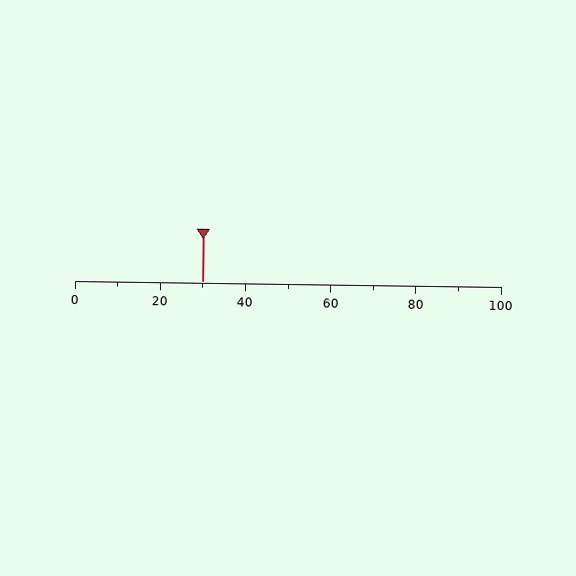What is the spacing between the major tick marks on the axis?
The major ticks are spaced 20 apart.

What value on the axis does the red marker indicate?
The marker indicates approximately 30.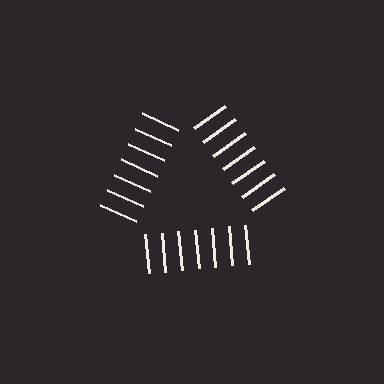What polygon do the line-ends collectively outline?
An illusory triangle — the line segments terminate on its edges but no continuous stroke is drawn.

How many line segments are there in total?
21 — 7 along each of the 3 edges.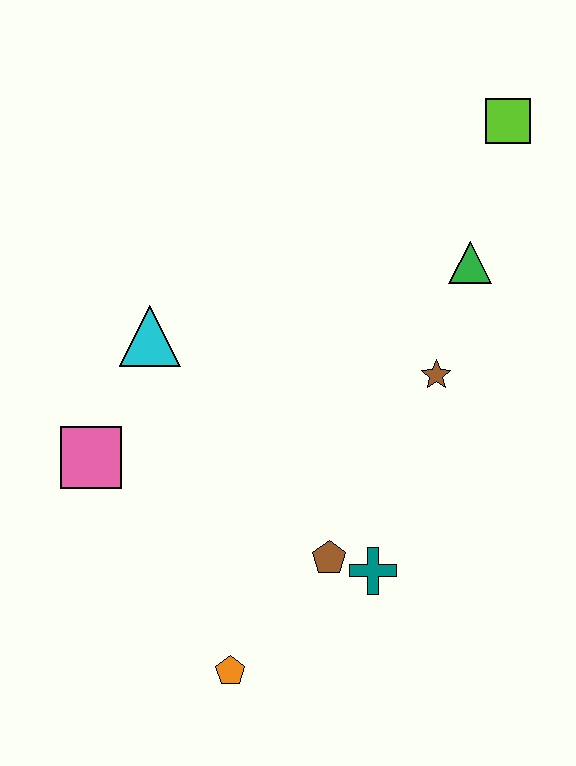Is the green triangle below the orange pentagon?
No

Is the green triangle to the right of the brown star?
Yes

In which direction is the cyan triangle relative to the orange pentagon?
The cyan triangle is above the orange pentagon.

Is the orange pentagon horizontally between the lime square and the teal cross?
No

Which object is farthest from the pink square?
The lime square is farthest from the pink square.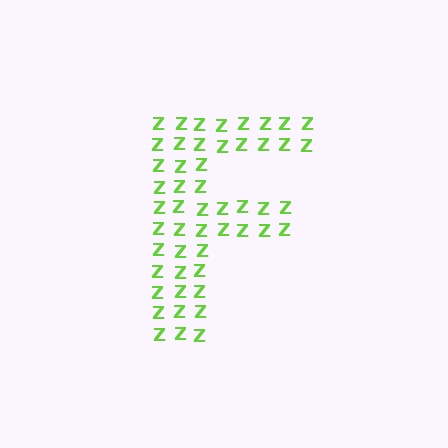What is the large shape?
The large shape is the letter F.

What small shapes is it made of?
It is made of small letter Z's.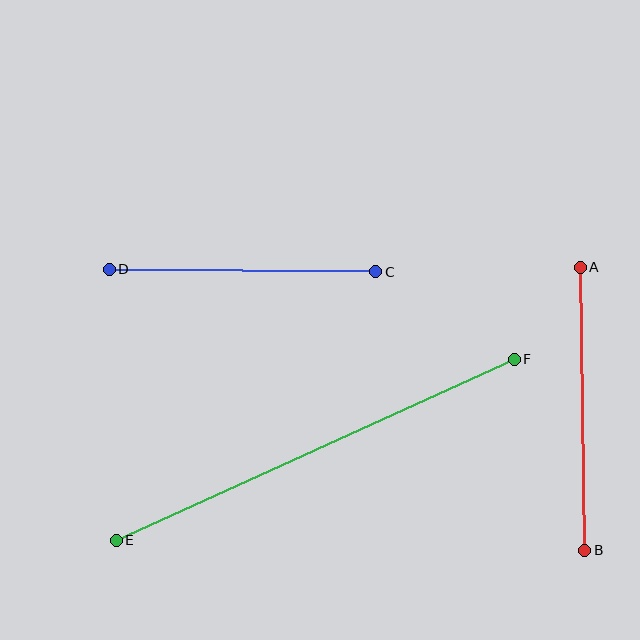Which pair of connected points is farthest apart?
Points E and F are farthest apart.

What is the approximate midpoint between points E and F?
The midpoint is at approximately (315, 450) pixels.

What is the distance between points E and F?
The distance is approximately 437 pixels.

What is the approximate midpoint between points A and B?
The midpoint is at approximately (583, 409) pixels.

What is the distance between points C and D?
The distance is approximately 267 pixels.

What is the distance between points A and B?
The distance is approximately 283 pixels.